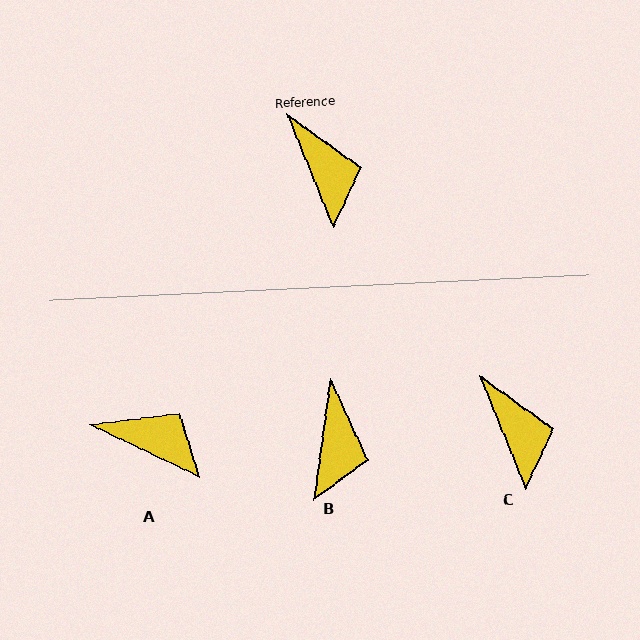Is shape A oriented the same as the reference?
No, it is off by about 42 degrees.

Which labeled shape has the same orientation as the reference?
C.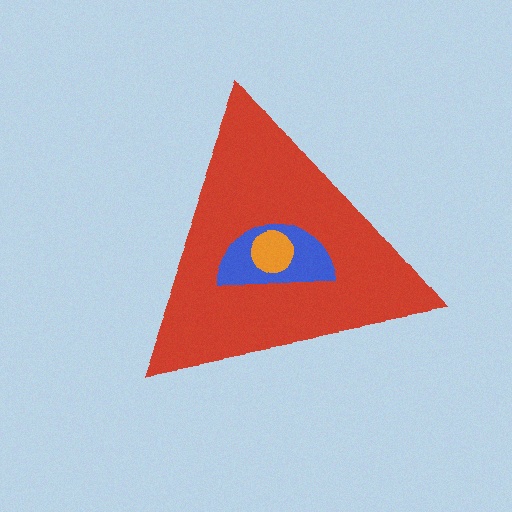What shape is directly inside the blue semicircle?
The orange circle.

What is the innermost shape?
The orange circle.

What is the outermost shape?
The red triangle.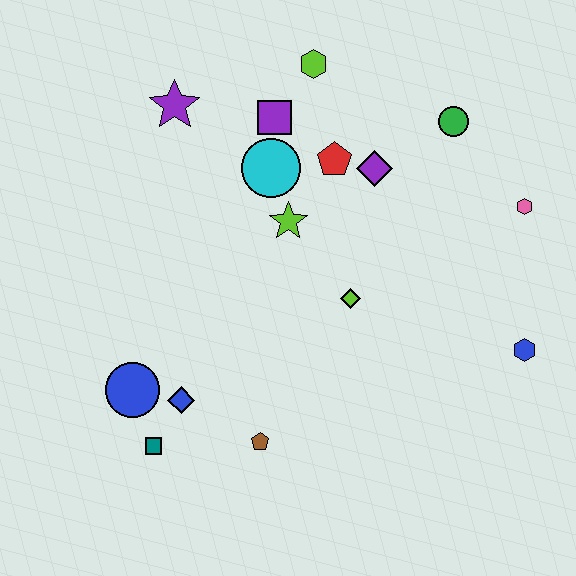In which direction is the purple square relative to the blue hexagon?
The purple square is to the left of the blue hexagon.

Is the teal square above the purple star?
No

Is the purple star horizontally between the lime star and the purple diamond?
No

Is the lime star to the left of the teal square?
No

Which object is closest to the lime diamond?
The lime star is closest to the lime diamond.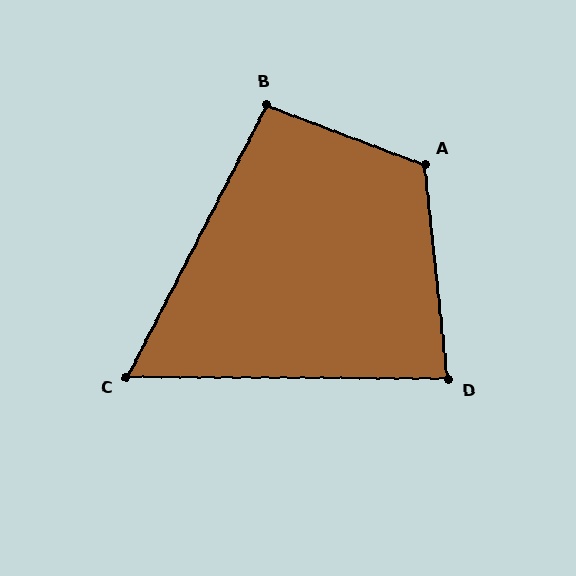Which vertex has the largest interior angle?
A, at approximately 117 degrees.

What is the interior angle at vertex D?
Approximately 83 degrees (acute).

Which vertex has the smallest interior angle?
C, at approximately 63 degrees.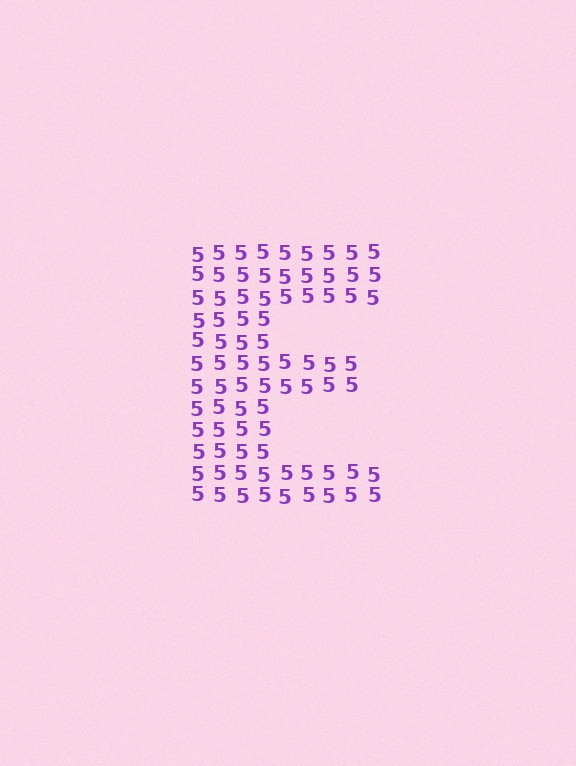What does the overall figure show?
The overall figure shows the letter E.